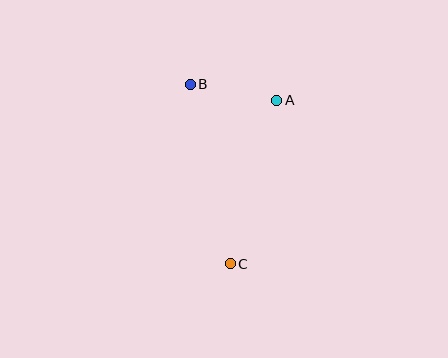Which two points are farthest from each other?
Points B and C are farthest from each other.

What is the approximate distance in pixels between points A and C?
The distance between A and C is approximately 170 pixels.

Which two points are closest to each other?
Points A and B are closest to each other.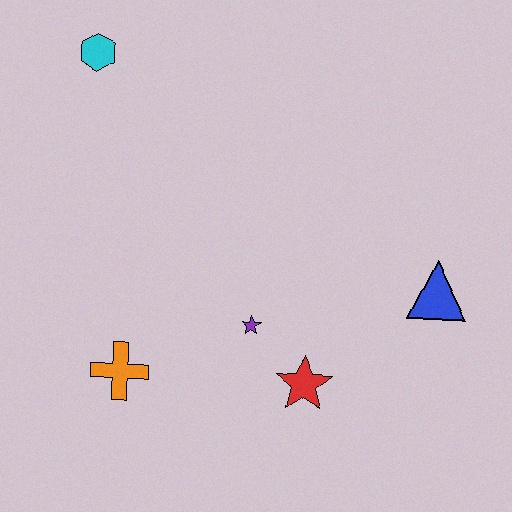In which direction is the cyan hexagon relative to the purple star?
The cyan hexagon is above the purple star.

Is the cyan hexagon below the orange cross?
No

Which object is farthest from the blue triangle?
The cyan hexagon is farthest from the blue triangle.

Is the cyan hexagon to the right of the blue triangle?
No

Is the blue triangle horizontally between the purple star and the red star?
No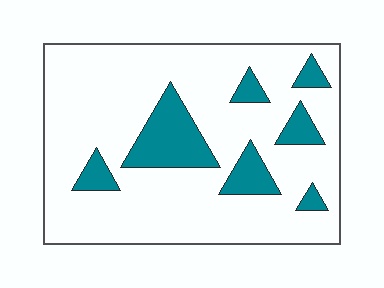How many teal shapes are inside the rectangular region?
7.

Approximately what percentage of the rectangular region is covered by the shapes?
Approximately 20%.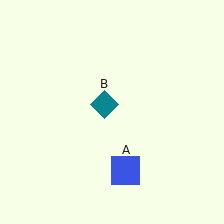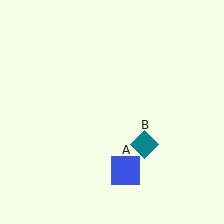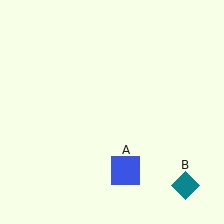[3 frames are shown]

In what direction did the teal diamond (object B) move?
The teal diamond (object B) moved down and to the right.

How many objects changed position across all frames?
1 object changed position: teal diamond (object B).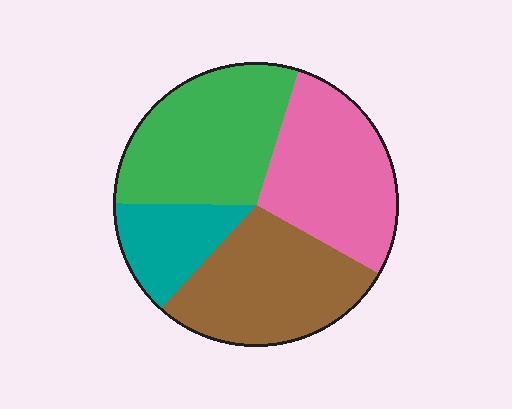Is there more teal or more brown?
Brown.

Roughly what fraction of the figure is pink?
Pink covers 28% of the figure.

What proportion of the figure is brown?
Brown takes up between a quarter and a half of the figure.